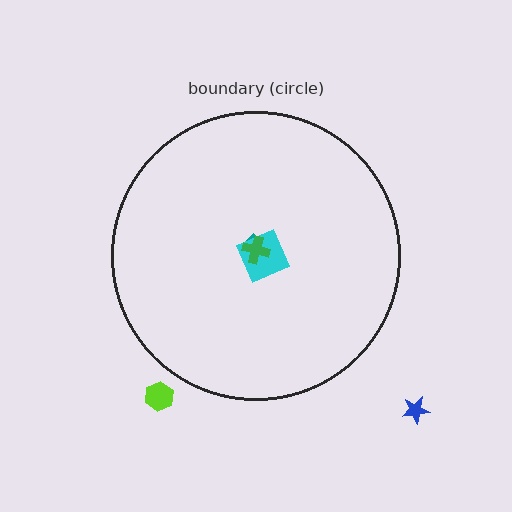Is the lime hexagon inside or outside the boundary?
Outside.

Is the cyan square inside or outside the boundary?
Inside.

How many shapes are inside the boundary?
3 inside, 2 outside.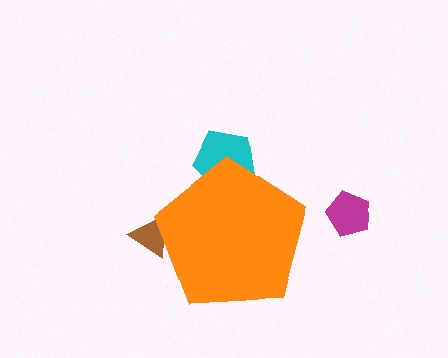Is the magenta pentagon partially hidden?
No, the magenta pentagon is fully visible.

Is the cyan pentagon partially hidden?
Yes, the cyan pentagon is partially hidden behind the orange pentagon.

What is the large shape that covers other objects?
An orange pentagon.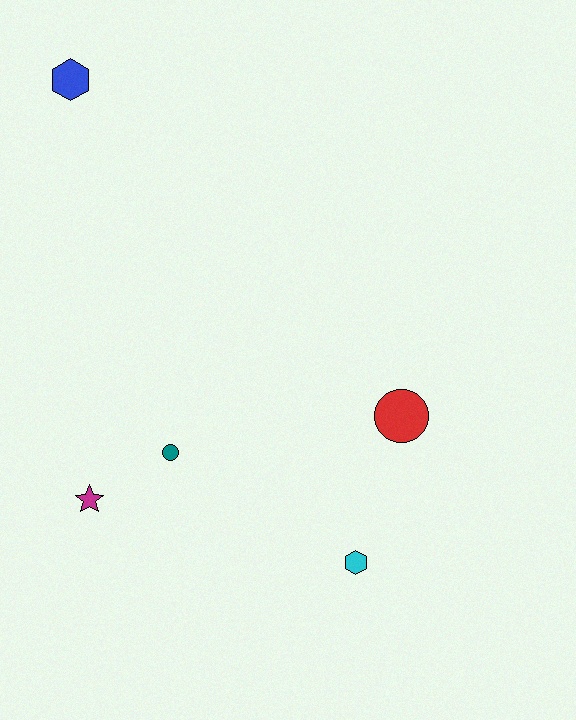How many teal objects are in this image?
There is 1 teal object.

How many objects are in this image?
There are 5 objects.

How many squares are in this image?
There are no squares.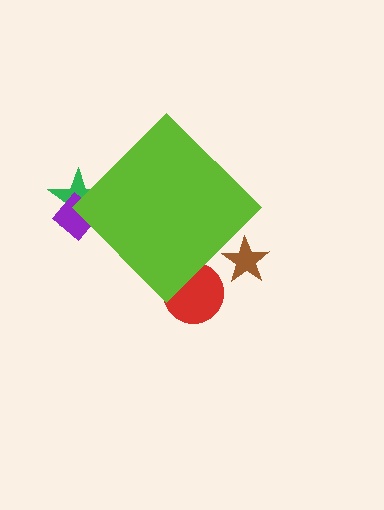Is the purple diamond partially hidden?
Yes, the purple diamond is partially hidden behind the lime diamond.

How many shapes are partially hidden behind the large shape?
4 shapes are partially hidden.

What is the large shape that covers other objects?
A lime diamond.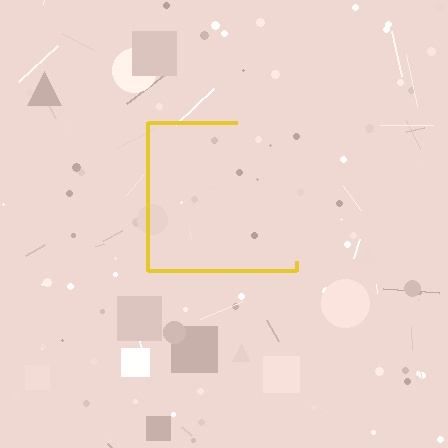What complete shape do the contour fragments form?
The contour fragments form a square.